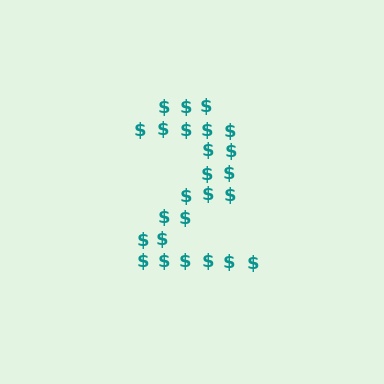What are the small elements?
The small elements are dollar signs.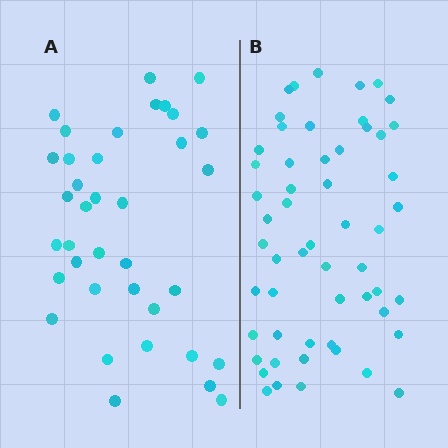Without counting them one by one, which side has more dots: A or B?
Region B (the right region) has more dots.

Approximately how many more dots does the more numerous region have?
Region B has approximately 20 more dots than region A.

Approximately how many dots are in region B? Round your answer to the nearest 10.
About 60 dots. (The exact count is 55, which rounds to 60.)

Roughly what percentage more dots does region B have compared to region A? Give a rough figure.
About 50% more.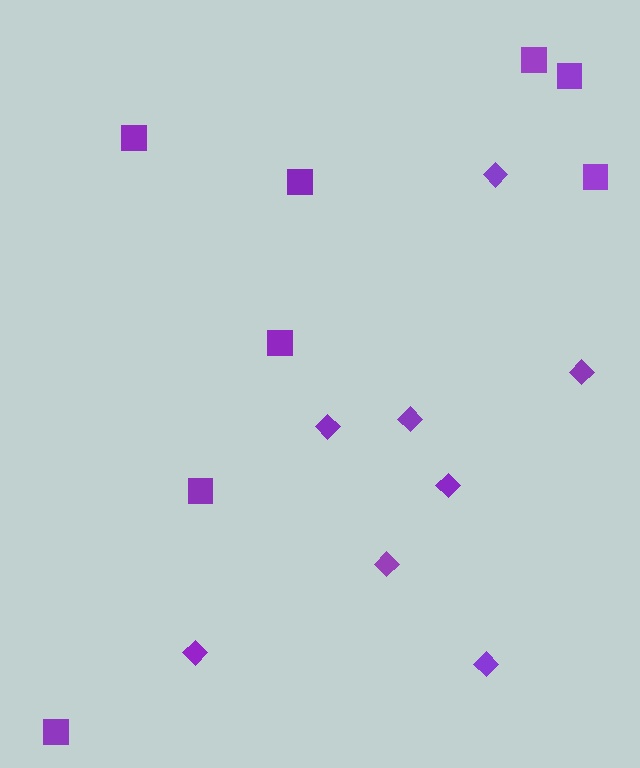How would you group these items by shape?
There are 2 groups: one group of diamonds (8) and one group of squares (8).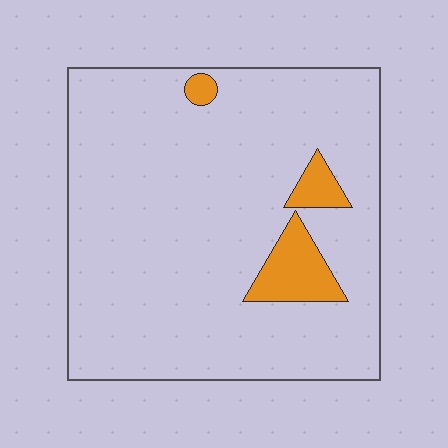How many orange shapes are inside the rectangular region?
3.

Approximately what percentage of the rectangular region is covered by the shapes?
Approximately 10%.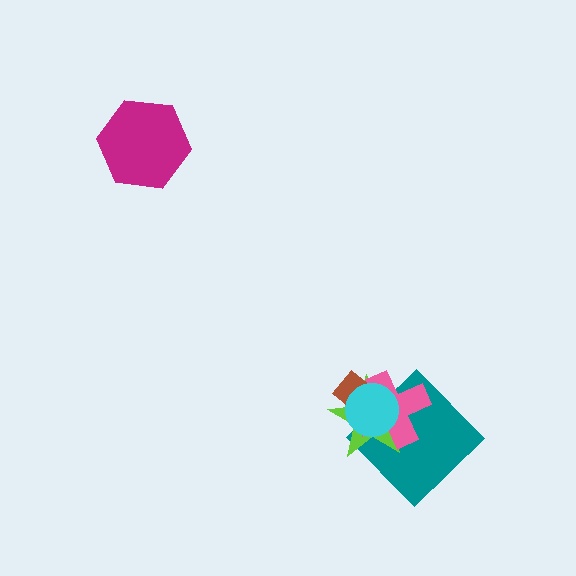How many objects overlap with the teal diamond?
3 objects overlap with the teal diamond.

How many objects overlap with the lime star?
4 objects overlap with the lime star.